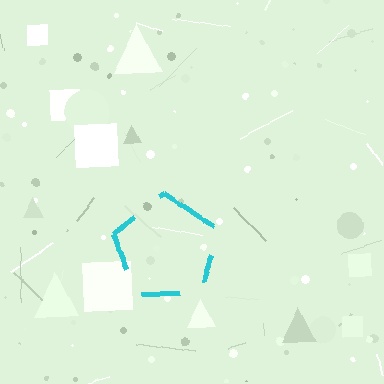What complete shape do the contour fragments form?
The contour fragments form a pentagon.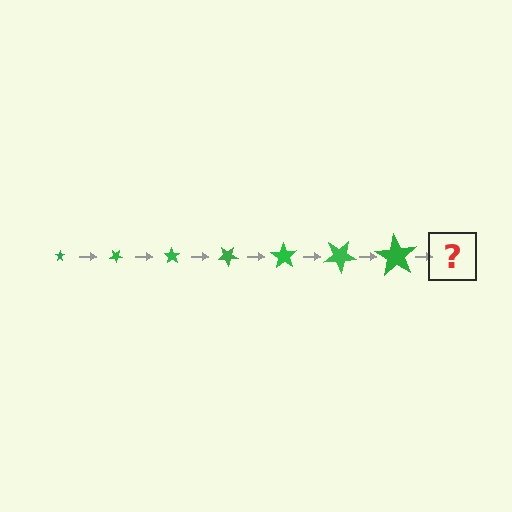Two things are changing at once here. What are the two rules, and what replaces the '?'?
The two rules are that the star grows larger each step and it rotates 35 degrees each step. The '?' should be a star, larger than the previous one and rotated 245 degrees from the start.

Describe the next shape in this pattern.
It should be a star, larger than the previous one and rotated 245 degrees from the start.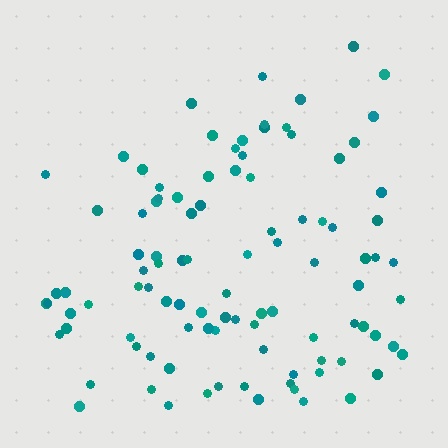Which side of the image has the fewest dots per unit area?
The top.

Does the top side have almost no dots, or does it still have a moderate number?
Still a moderate number, just noticeably fewer than the bottom.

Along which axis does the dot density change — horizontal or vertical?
Vertical.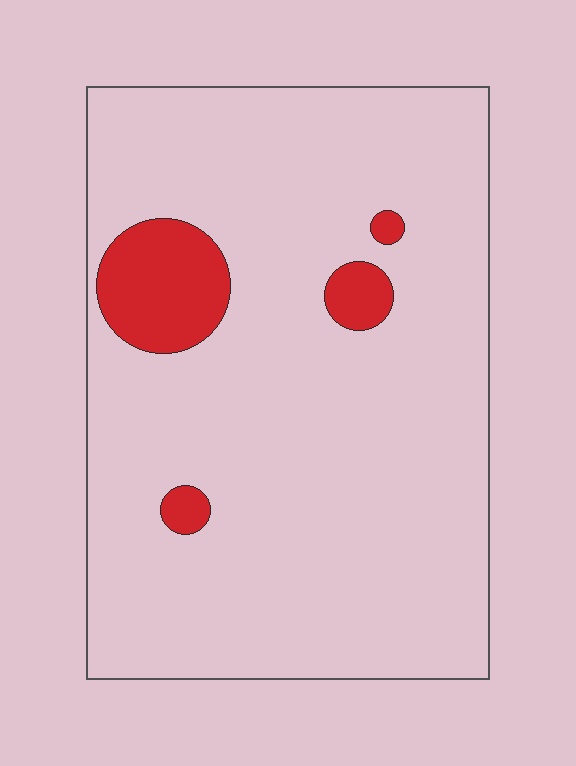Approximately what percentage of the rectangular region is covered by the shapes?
Approximately 10%.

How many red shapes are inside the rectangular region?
4.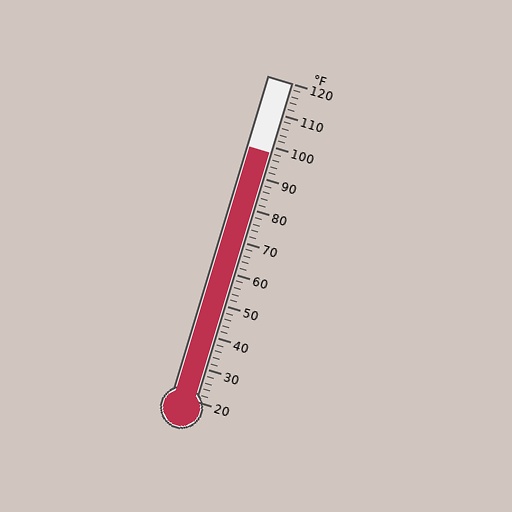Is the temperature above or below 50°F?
The temperature is above 50°F.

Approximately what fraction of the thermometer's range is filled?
The thermometer is filled to approximately 80% of its range.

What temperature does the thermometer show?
The thermometer shows approximately 98°F.